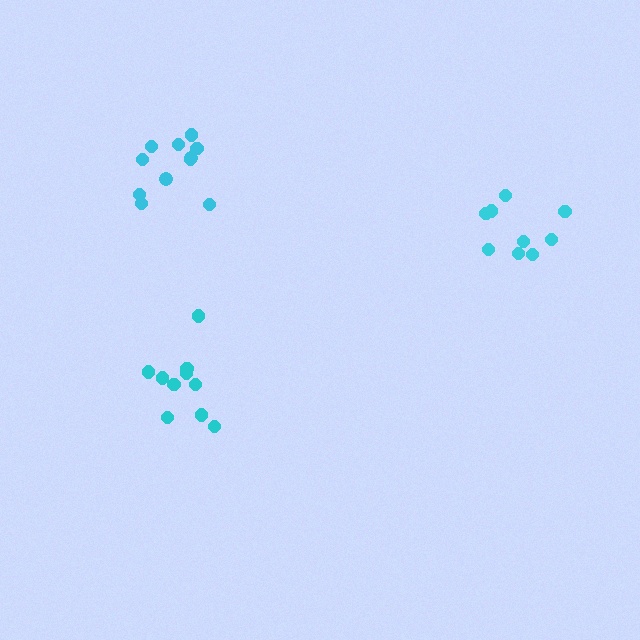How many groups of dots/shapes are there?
There are 3 groups.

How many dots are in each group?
Group 1: 9 dots, Group 2: 10 dots, Group 3: 11 dots (30 total).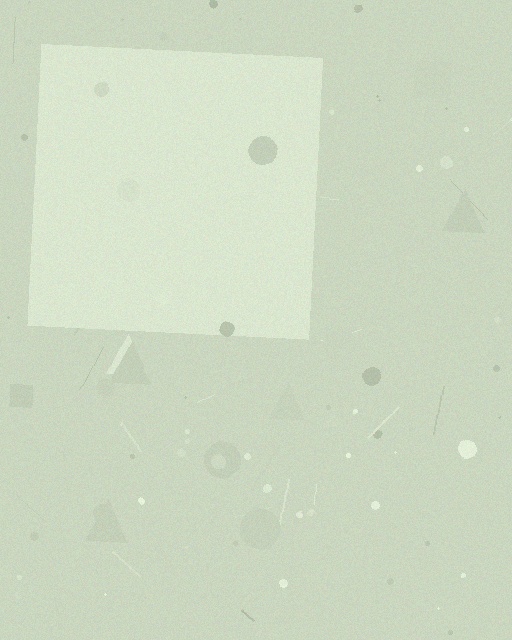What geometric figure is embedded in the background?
A square is embedded in the background.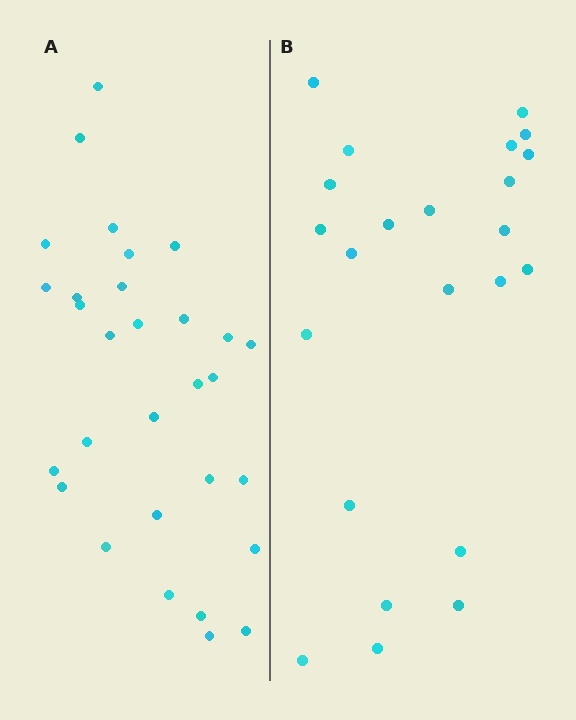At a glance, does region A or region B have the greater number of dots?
Region A (the left region) has more dots.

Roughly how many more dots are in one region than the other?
Region A has roughly 8 or so more dots than region B.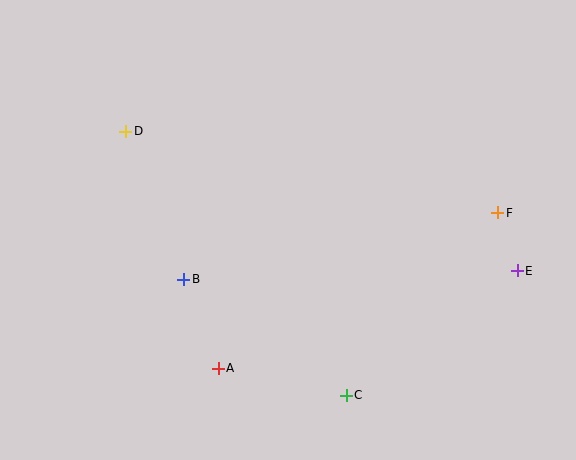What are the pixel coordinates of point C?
Point C is at (346, 395).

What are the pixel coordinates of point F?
Point F is at (498, 213).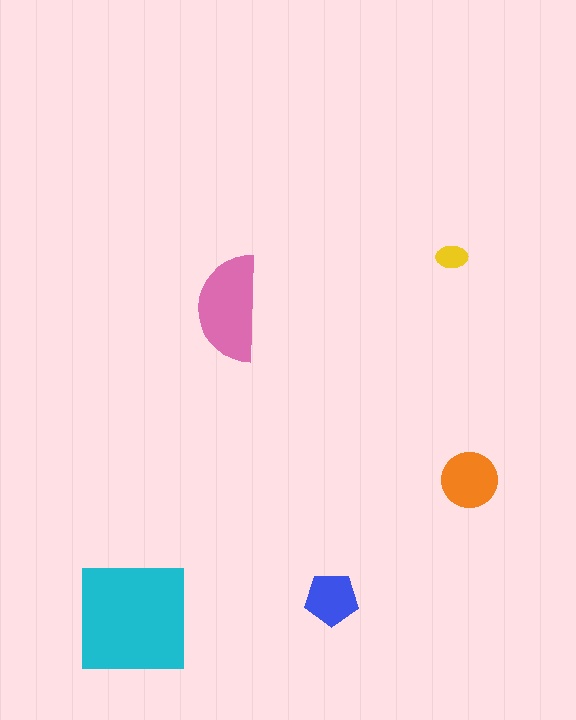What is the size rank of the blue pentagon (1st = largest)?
4th.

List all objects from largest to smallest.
The cyan square, the pink semicircle, the orange circle, the blue pentagon, the yellow ellipse.